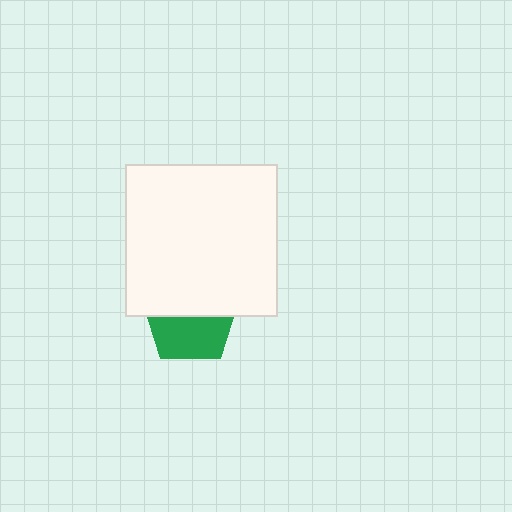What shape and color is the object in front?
The object in front is a white square.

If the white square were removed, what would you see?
You would see the complete green pentagon.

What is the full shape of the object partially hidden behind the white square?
The partially hidden object is a green pentagon.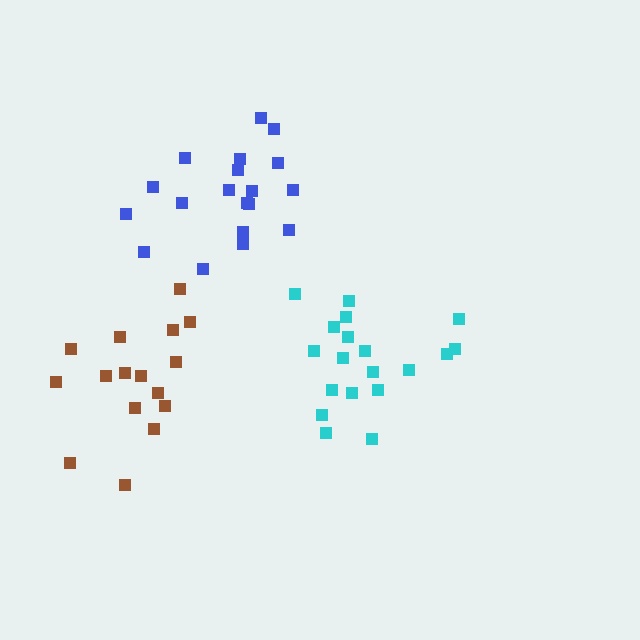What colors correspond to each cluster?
The clusters are colored: brown, cyan, blue.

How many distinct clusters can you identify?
There are 3 distinct clusters.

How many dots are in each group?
Group 1: 16 dots, Group 2: 19 dots, Group 3: 19 dots (54 total).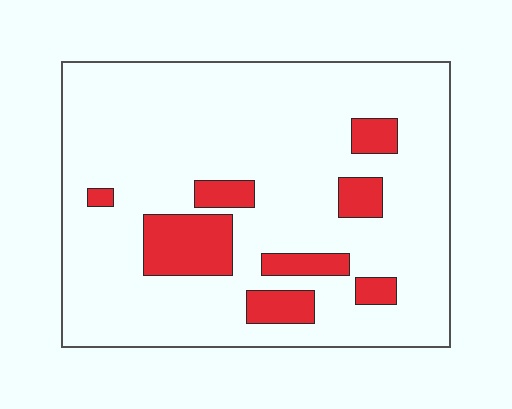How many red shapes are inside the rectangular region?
8.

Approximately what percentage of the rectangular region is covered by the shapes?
Approximately 15%.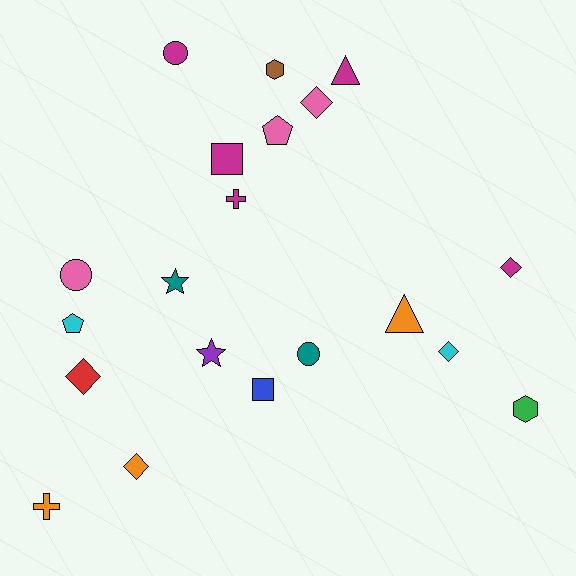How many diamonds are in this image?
There are 5 diamonds.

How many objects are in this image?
There are 20 objects.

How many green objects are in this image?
There is 1 green object.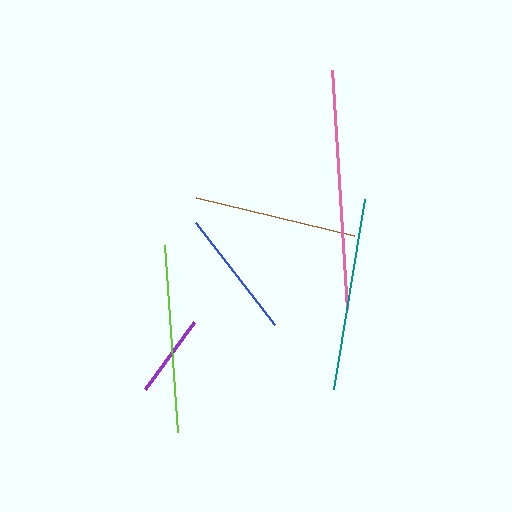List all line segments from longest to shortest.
From longest to shortest: pink, teal, lime, brown, blue, purple.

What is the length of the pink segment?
The pink segment is approximately 240 pixels long.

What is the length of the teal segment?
The teal segment is approximately 192 pixels long.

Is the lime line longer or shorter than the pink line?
The pink line is longer than the lime line.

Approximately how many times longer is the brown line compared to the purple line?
The brown line is approximately 2.0 times the length of the purple line.